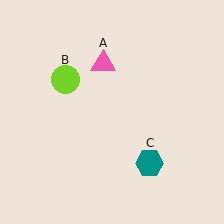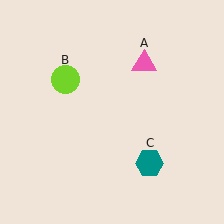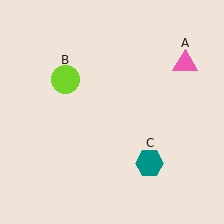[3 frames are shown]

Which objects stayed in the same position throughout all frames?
Lime circle (object B) and teal hexagon (object C) remained stationary.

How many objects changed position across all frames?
1 object changed position: pink triangle (object A).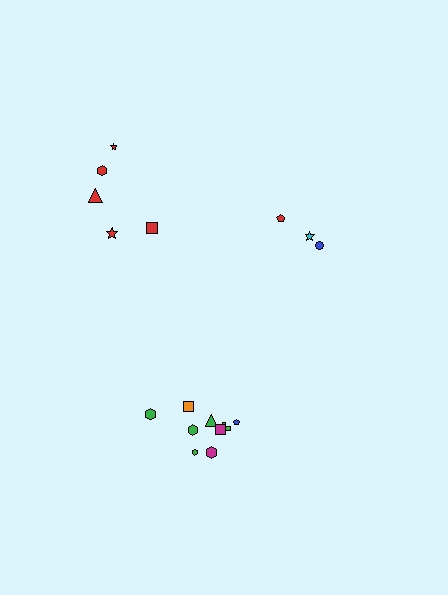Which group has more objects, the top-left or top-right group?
The top-left group.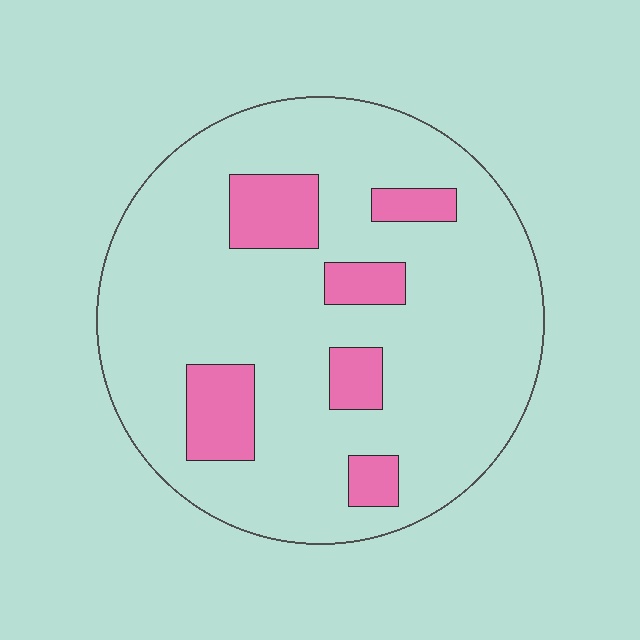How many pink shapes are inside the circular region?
6.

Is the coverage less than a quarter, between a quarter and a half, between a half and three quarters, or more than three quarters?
Less than a quarter.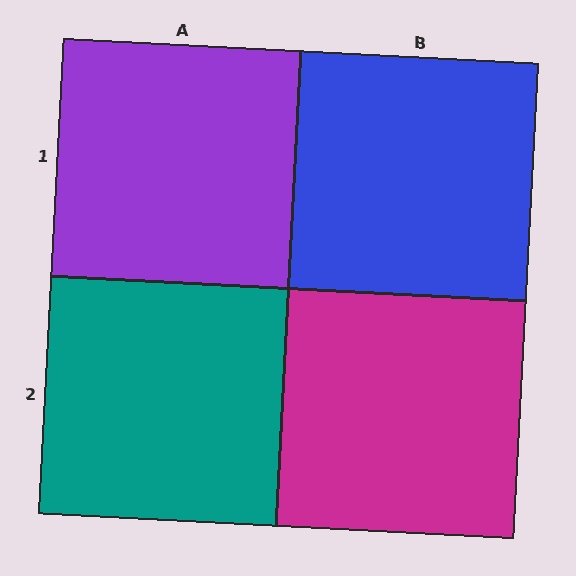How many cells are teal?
1 cell is teal.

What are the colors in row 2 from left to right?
Teal, magenta.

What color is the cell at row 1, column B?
Blue.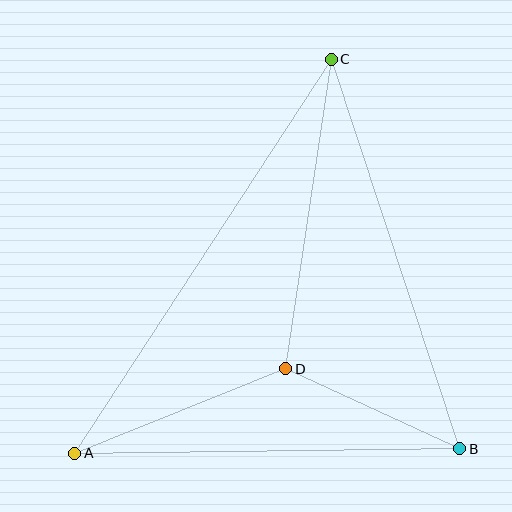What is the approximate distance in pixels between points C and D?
The distance between C and D is approximately 313 pixels.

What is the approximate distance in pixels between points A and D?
The distance between A and D is approximately 227 pixels.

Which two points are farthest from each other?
Points A and C are farthest from each other.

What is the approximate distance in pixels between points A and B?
The distance between A and B is approximately 385 pixels.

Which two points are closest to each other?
Points B and D are closest to each other.